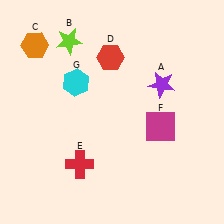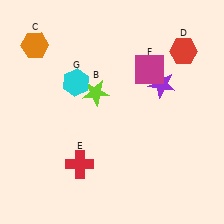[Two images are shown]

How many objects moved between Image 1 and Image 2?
3 objects moved between the two images.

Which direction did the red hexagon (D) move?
The red hexagon (D) moved right.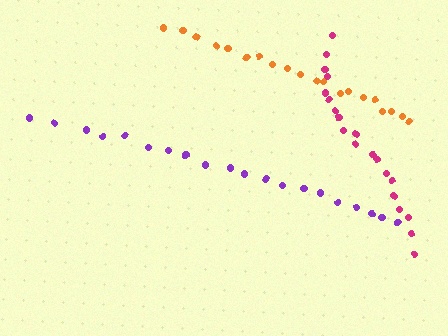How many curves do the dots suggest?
There are 3 distinct paths.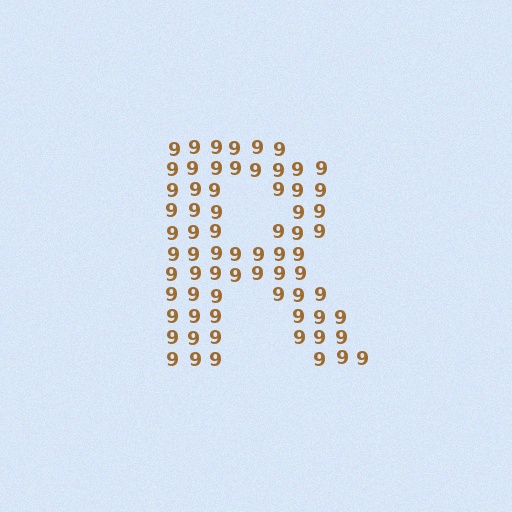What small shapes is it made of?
It is made of small digit 9's.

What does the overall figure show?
The overall figure shows the letter R.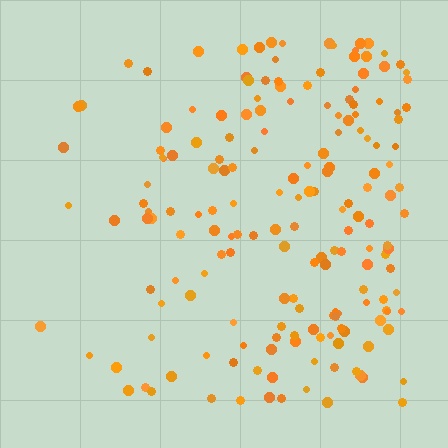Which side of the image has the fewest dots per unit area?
The left.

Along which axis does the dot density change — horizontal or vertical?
Horizontal.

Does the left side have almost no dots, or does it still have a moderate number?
Still a moderate number, just noticeably fewer than the right.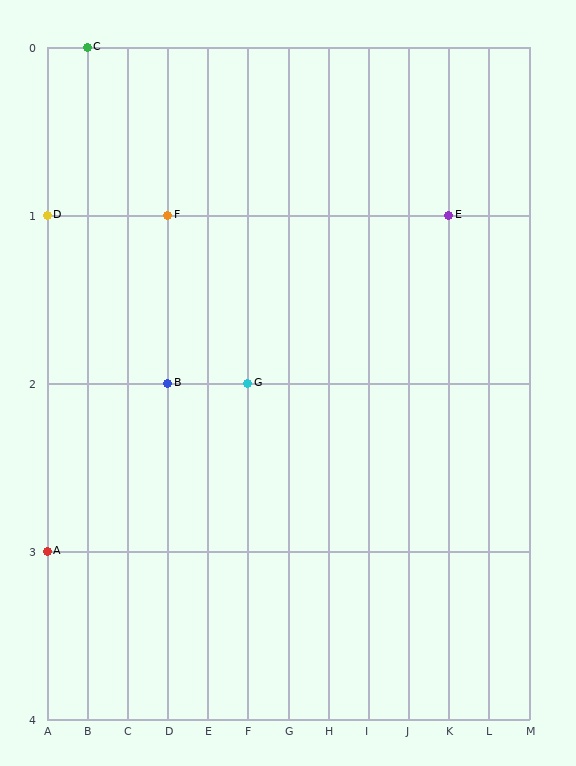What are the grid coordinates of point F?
Point F is at grid coordinates (D, 1).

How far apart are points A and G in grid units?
Points A and G are 5 columns and 1 row apart (about 5.1 grid units diagonally).